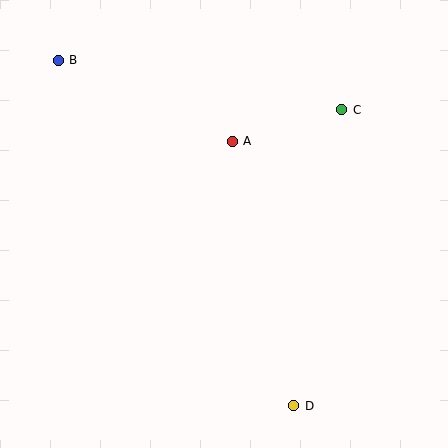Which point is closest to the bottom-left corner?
Point D is closest to the bottom-left corner.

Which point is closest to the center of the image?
Point A at (232, 141) is closest to the center.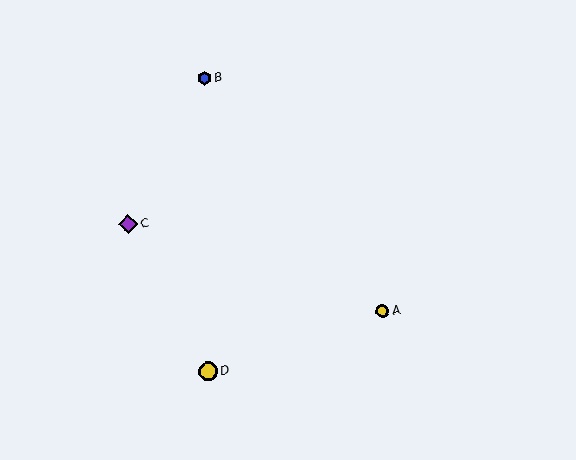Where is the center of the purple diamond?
The center of the purple diamond is at (128, 224).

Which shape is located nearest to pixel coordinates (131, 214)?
The purple diamond (labeled C) at (128, 224) is nearest to that location.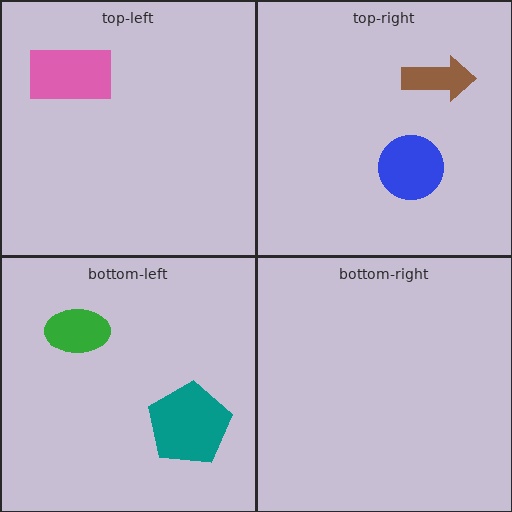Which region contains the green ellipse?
The bottom-left region.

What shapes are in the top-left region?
The pink rectangle.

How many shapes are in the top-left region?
1.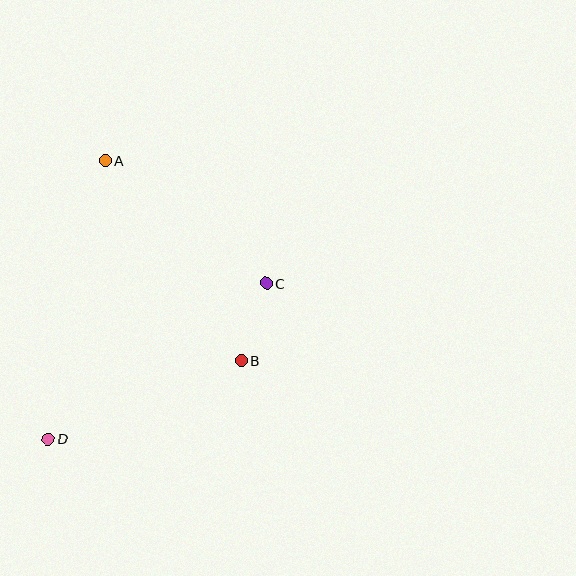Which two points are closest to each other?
Points B and C are closest to each other.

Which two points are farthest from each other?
Points A and D are farthest from each other.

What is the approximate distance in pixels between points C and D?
The distance between C and D is approximately 268 pixels.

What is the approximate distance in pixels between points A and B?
The distance between A and B is approximately 242 pixels.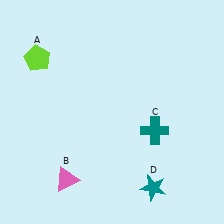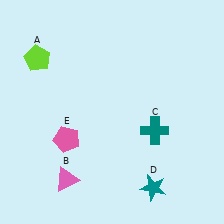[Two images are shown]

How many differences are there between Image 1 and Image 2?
There is 1 difference between the two images.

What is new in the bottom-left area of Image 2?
A pink pentagon (E) was added in the bottom-left area of Image 2.